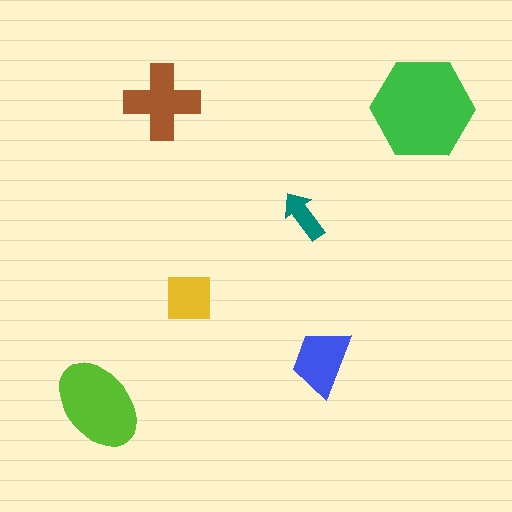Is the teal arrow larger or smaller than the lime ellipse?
Smaller.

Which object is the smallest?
The teal arrow.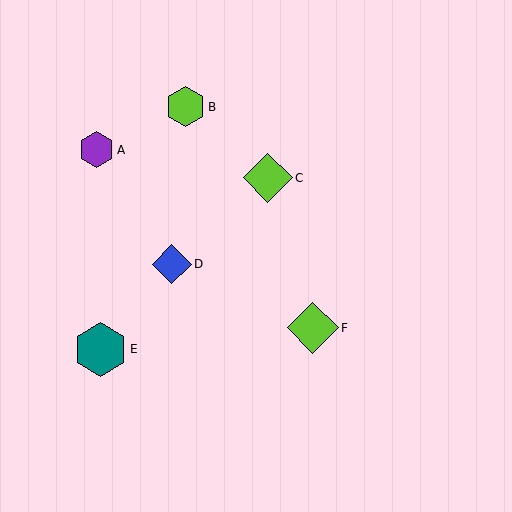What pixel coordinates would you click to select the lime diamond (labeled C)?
Click at (268, 178) to select the lime diamond C.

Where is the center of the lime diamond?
The center of the lime diamond is at (313, 328).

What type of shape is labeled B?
Shape B is a lime hexagon.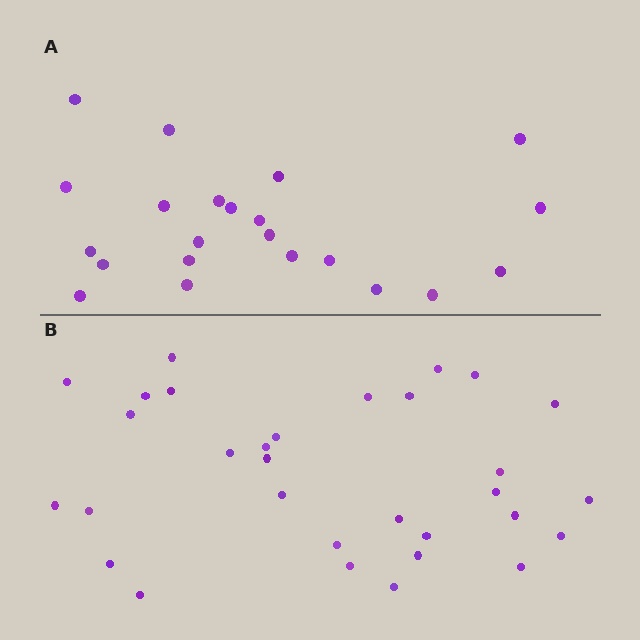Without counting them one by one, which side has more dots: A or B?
Region B (the bottom region) has more dots.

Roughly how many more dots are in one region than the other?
Region B has roughly 8 or so more dots than region A.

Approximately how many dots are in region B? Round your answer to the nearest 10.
About 30 dots. (The exact count is 31, which rounds to 30.)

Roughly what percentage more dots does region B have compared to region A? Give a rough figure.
About 40% more.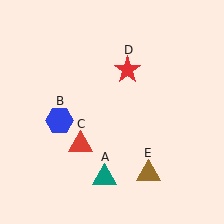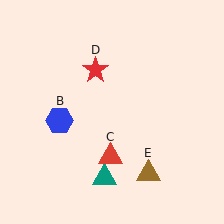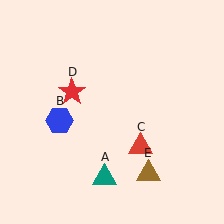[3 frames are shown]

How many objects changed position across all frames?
2 objects changed position: red triangle (object C), red star (object D).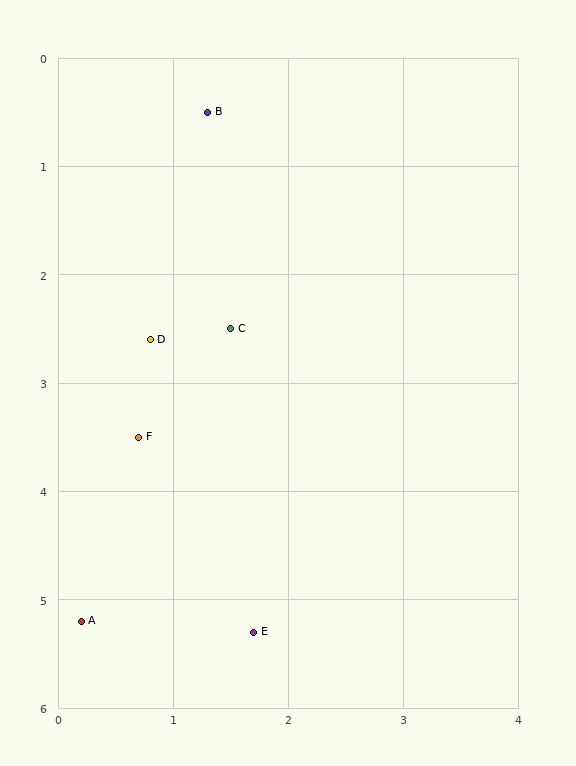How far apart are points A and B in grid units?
Points A and B are about 4.8 grid units apart.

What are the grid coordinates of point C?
Point C is at approximately (1.5, 2.5).